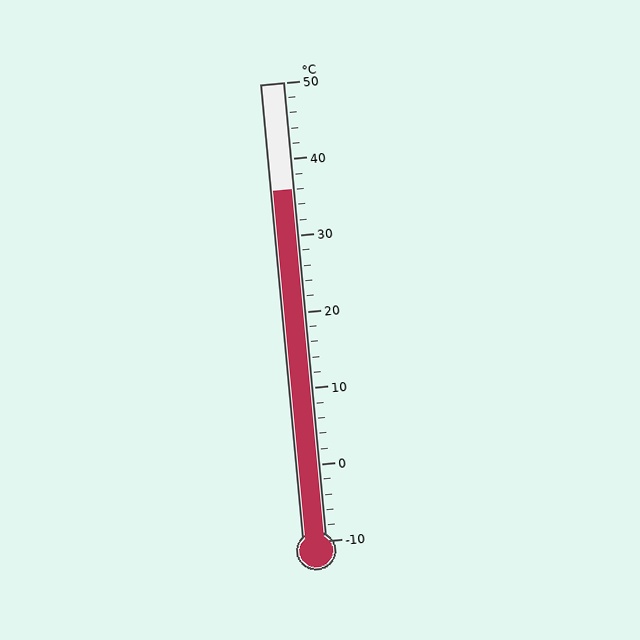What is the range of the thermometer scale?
The thermometer scale ranges from -10°C to 50°C.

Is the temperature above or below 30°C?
The temperature is above 30°C.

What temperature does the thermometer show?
The thermometer shows approximately 36°C.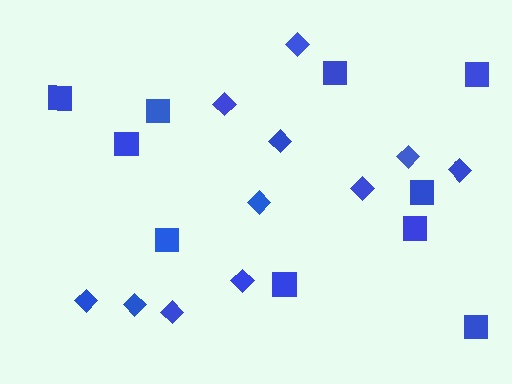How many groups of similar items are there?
There are 2 groups: one group of diamonds (11) and one group of squares (10).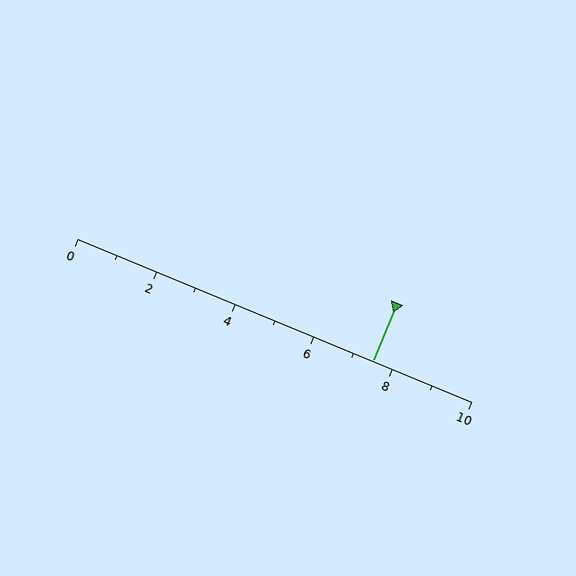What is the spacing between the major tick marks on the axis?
The major ticks are spaced 2 apart.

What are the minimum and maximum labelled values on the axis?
The axis runs from 0 to 10.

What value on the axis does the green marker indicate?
The marker indicates approximately 7.5.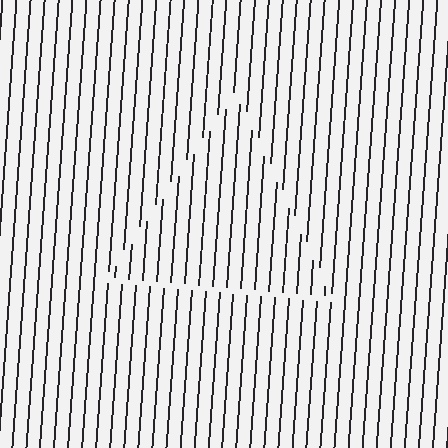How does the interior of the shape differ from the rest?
The interior of the shape contains the same grating, shifted by half a period — the contour is defined by the phase discontinuity where line-ends from the inner and outer gratings abut.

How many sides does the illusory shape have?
3 sides — the line-ends trace a triangle.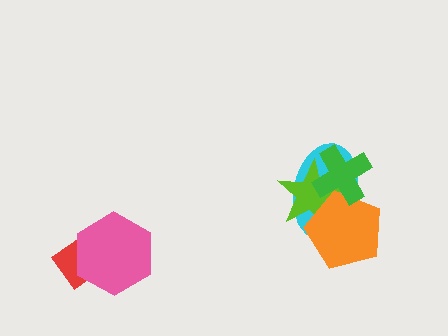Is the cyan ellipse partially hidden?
Yes, it is partially covered by another shape.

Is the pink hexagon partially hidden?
No, no other shape covers it.